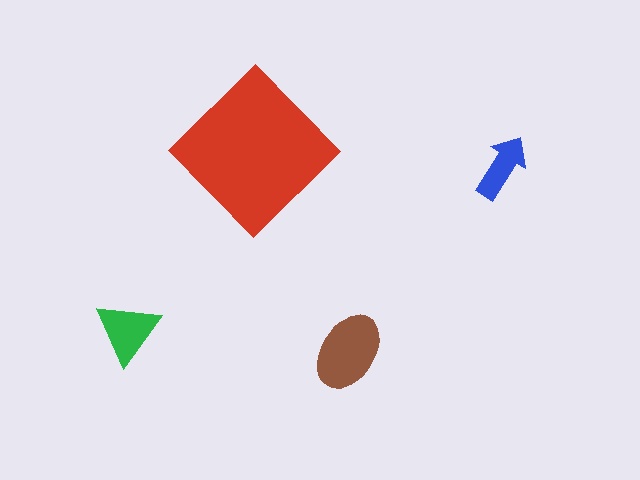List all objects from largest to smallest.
The red diamond, the brown ellipse, the green triangle, the blue arrow.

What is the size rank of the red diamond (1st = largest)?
1st.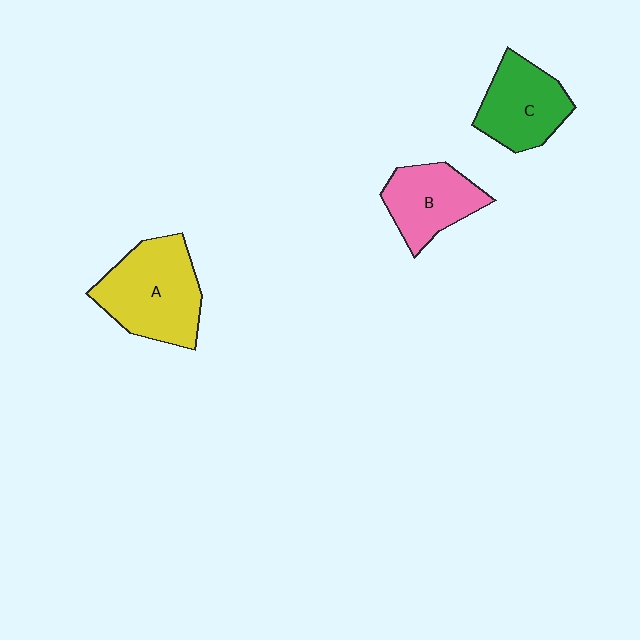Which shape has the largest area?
Shape A (yellow).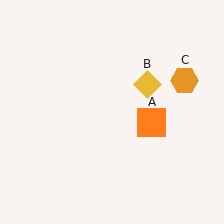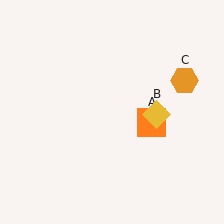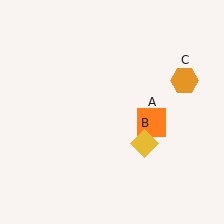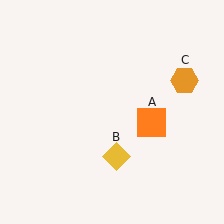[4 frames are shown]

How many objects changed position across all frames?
1 object changed position: yellow diamond (object B).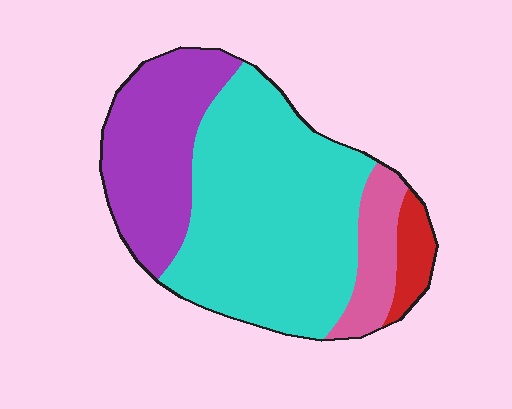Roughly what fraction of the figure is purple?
Purple covers 28% of the figure.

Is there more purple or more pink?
Purple.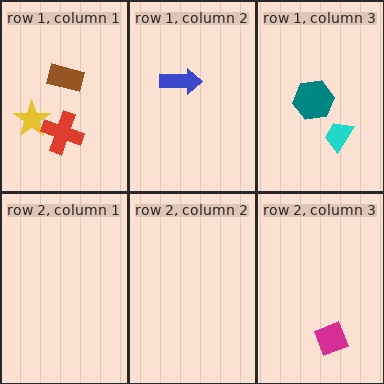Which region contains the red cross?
The row 1, column 1 region.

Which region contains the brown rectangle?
The row 1, column 1 region.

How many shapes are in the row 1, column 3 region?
2.